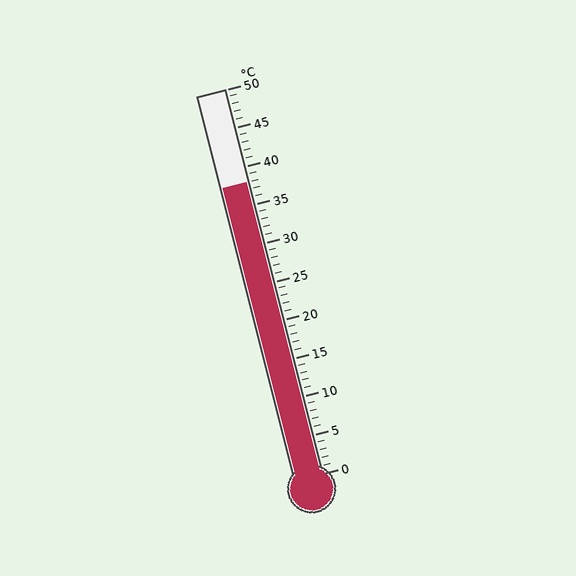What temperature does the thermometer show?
The thermometer shows approximately 38°C.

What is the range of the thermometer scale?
The thermometer scale ranges from 0°C to 50°C.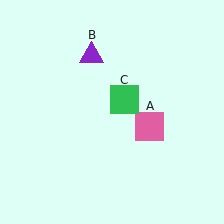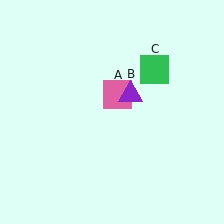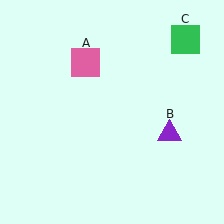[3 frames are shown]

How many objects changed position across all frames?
3 objects changed position: pink square (object A), purple triangle (object B), green square (object C).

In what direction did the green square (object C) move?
The green square (object C) moved up and to the right.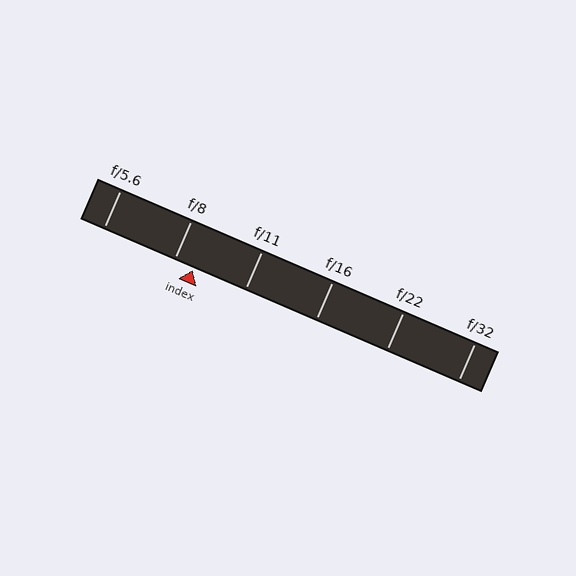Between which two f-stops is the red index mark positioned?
The index mark is between f/8 and f/11.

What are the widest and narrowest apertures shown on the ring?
The widest aperture shown is f/5.6 and the narrowest is f/32.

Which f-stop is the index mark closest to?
The index mark is closest to f/8.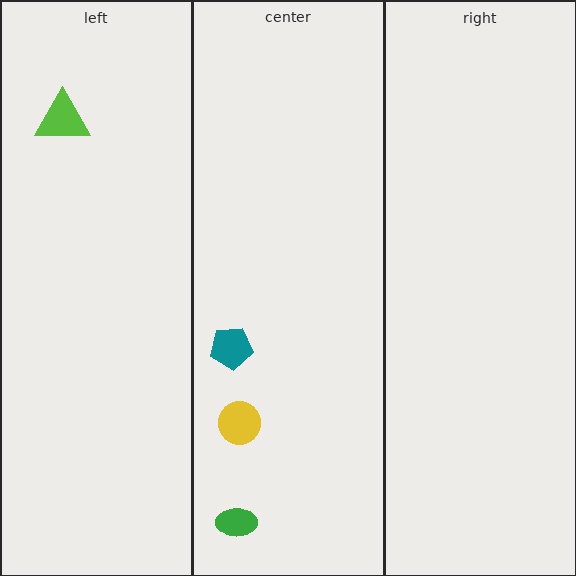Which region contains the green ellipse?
The center region.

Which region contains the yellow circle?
The center region.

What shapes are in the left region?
The lime triangle.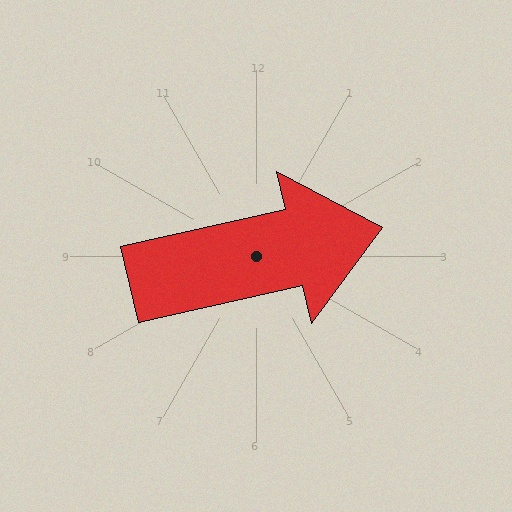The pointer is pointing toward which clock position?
Roughly 3 o'clock.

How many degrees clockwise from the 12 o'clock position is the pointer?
Approximately 77 degrees.